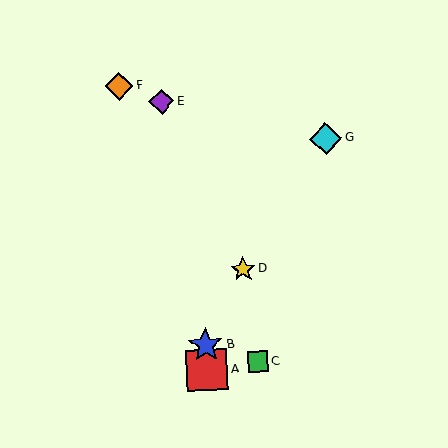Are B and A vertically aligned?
Yes, both are at x≈206.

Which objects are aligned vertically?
Objects A, B are aligned vertically.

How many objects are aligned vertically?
2 objects (A, B) are aligned vertically.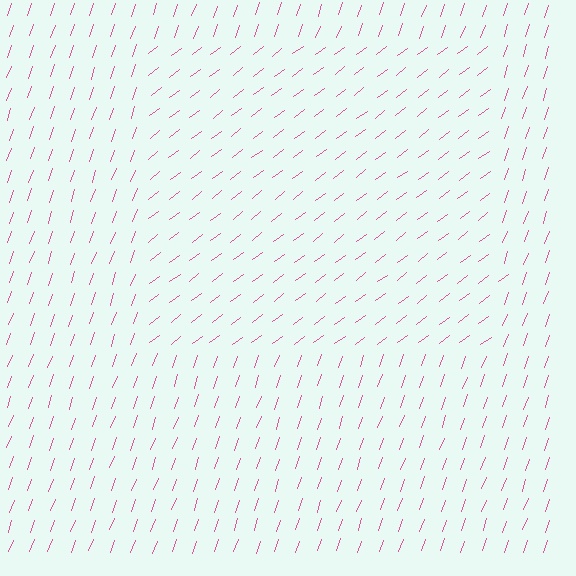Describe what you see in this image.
The image is filled with small pink line segments. A rectangle region in the image has lines oriented differently from the surrounding lines, creating a visible texture boundary.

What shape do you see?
I see a rectangle.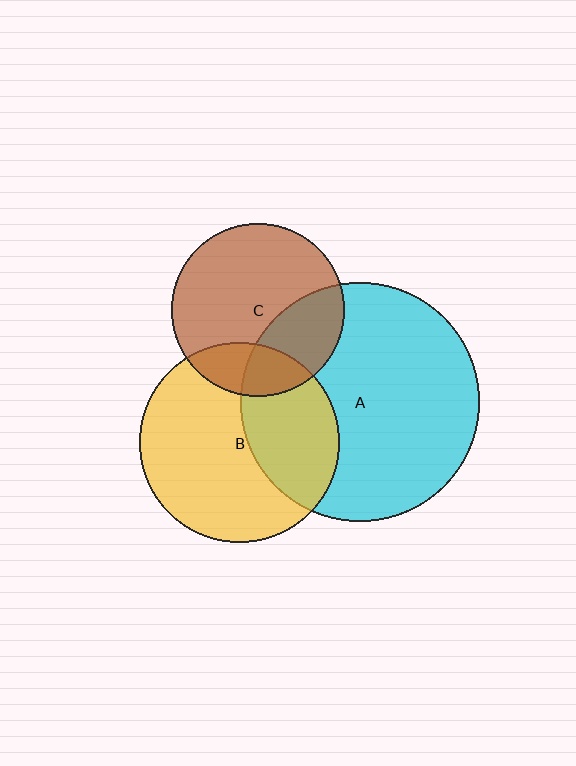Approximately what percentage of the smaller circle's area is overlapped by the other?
Approximately 35%.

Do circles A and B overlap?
Yes.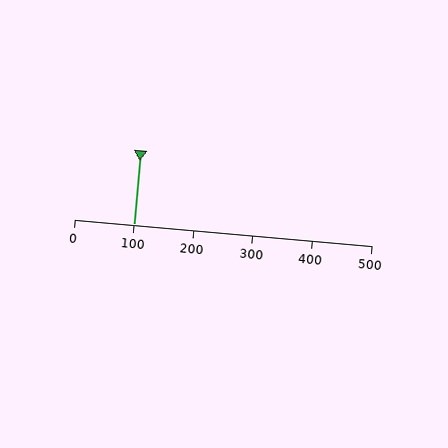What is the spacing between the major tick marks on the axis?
The major ticks are spaced 100 apart.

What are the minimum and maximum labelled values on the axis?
The axis runs from 0 to 500.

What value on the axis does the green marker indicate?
The marker indicates approximately 100.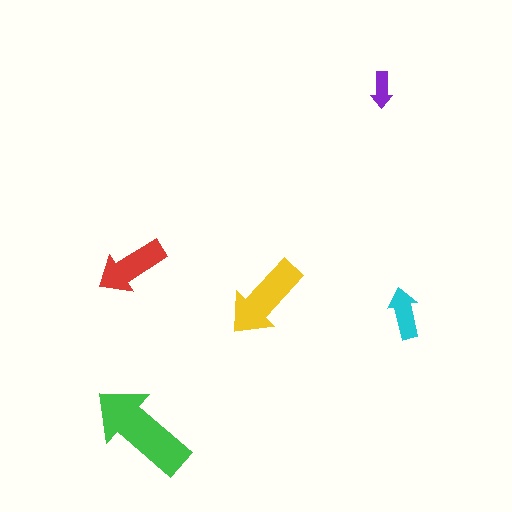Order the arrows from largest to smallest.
the green one, the yellow one, the red one, the cyan one, the purple one.